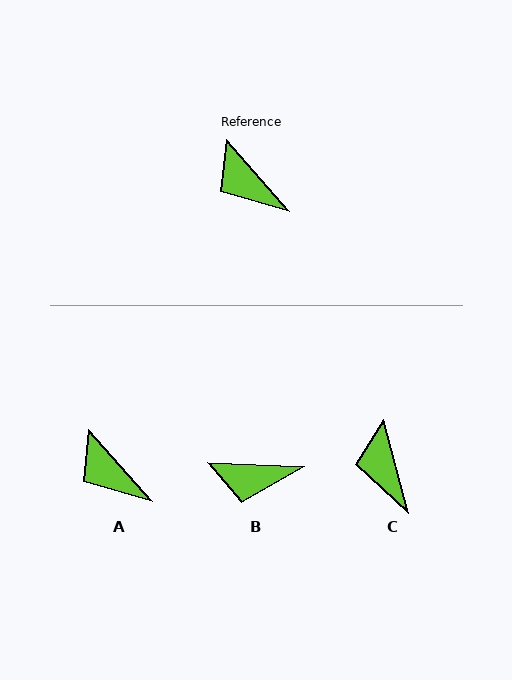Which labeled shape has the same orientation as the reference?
A.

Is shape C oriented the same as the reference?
No, it is off by about 26 degrees.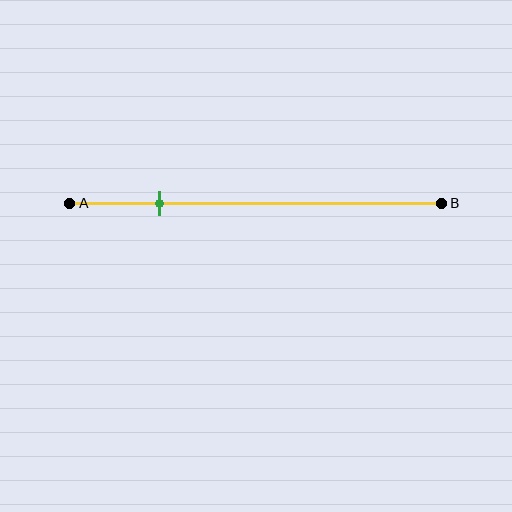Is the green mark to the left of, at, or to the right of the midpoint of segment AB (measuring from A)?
The green mark is to the left of the midpoint of segment AB.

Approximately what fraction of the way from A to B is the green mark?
The green mark is approximately 25% of the way from A to B.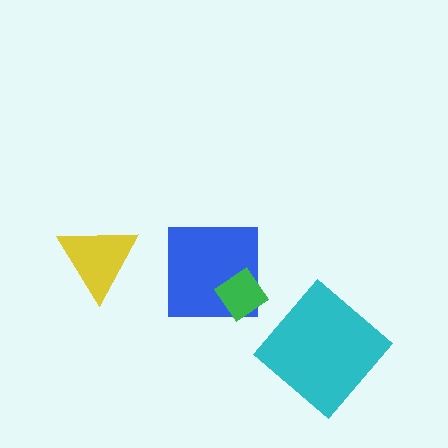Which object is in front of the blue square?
The green diamond is in front of the blue square.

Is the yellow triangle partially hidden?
No, no other shape covers it.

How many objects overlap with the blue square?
1 object overlaps with the blue square.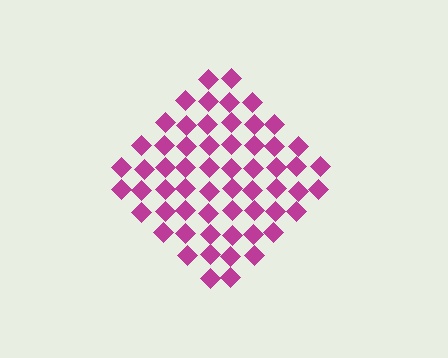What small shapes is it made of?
It is made of small diamonds.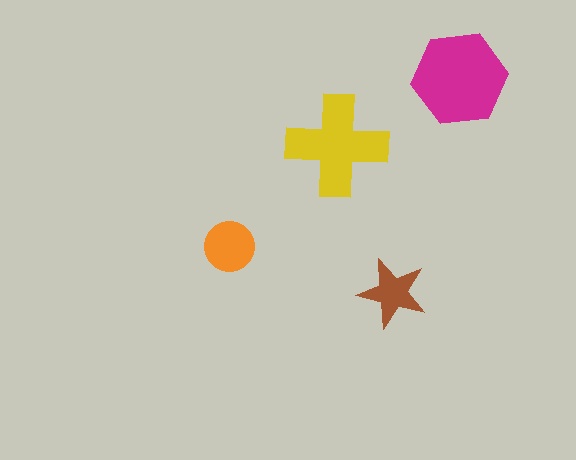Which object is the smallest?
The brown star.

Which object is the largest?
The magenta hexagon.